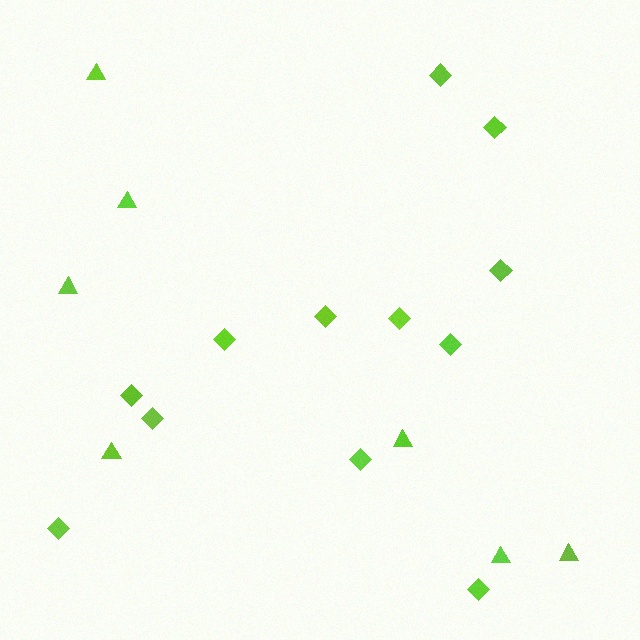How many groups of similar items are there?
There are 2 groups: one group of diamonds (12) and one group of triangles (7).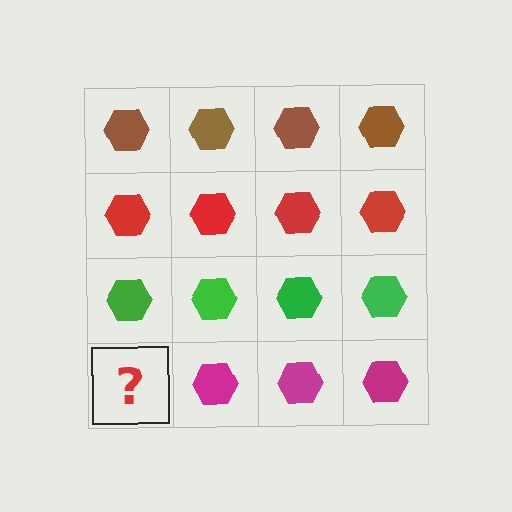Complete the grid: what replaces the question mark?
The question mark should be replaced with a magenta hexagon.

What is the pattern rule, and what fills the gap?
The rule is that each row has a consistent color. The gap should be filled with a magenta hexagon.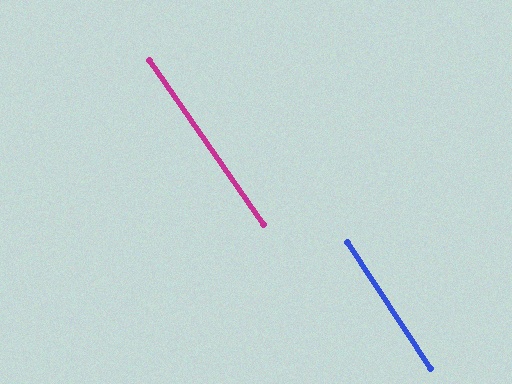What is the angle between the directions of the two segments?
Approximately 1 degree.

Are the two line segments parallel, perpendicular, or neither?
Parallel — their directions differ by only 1.2°.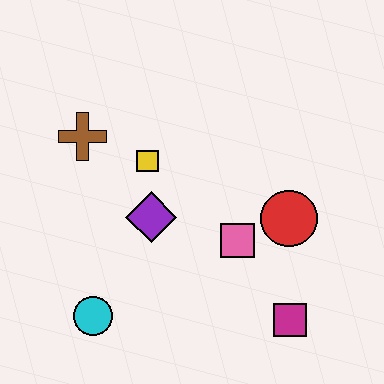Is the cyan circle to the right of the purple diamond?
No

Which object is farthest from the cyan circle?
The red circle is farthest from the cyan circle.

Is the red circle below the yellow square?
Yes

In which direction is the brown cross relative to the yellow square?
The brown cross is to the left of the yellow square.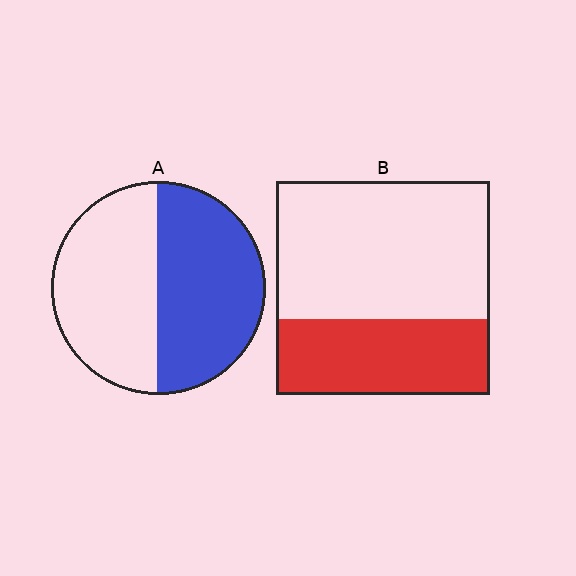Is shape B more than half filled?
No.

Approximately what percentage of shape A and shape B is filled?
A is approximately 50% and B is approximately 35%.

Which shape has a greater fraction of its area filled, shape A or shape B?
Shape A.